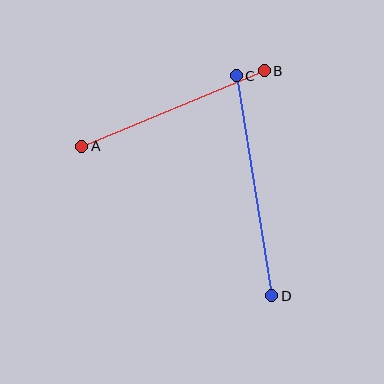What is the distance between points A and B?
The distance is approximately 197 pixels.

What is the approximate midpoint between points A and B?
The midpoint is at approximately (173, 109) pixels.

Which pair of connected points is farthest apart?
Points C and D are farthest apart.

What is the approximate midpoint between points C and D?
The midpoint is at approximately (254, 186) pixels.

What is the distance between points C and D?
The distance is approximately 223 pixels.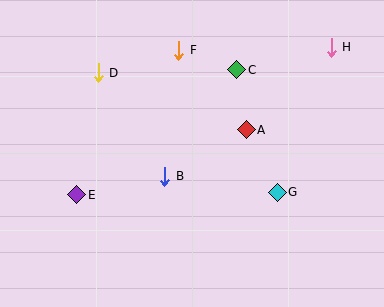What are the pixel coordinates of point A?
Point A is at (246, 130).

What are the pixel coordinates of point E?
Point E is at (77, 195).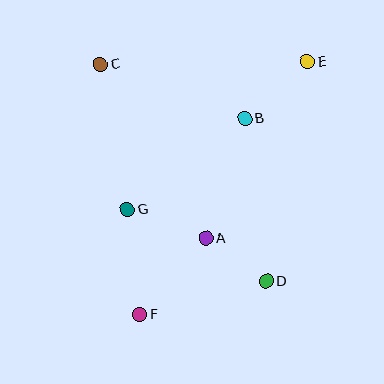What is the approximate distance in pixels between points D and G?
The distance between D and G is approximately 157 pixels.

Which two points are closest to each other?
Points A and D are closest to each other.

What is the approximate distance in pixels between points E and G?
The distance between E and G is approximately 233 pixels.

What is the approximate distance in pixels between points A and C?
The distance between A and C is approximately 203 pixels.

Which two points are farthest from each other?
Points E and F are farthest from each other.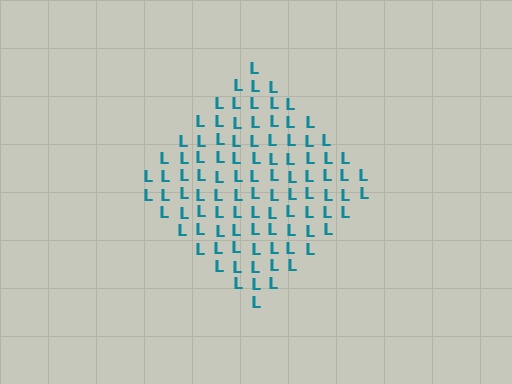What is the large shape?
The large shape is a diamond.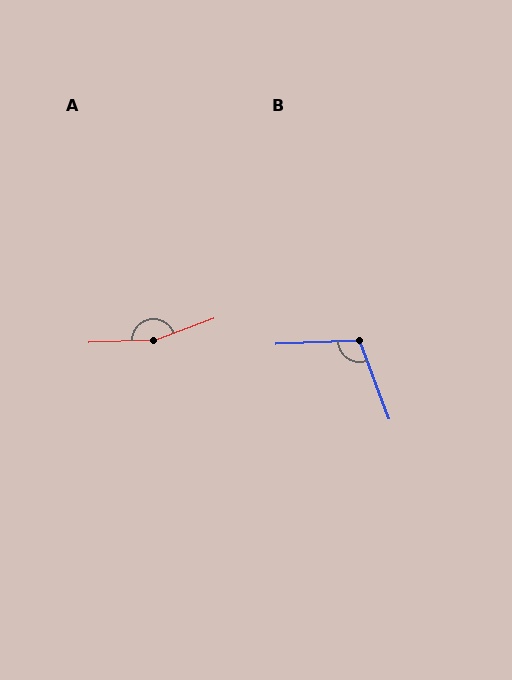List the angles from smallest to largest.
B (108°), A (162°).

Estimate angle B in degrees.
Approximately 108 degrees.